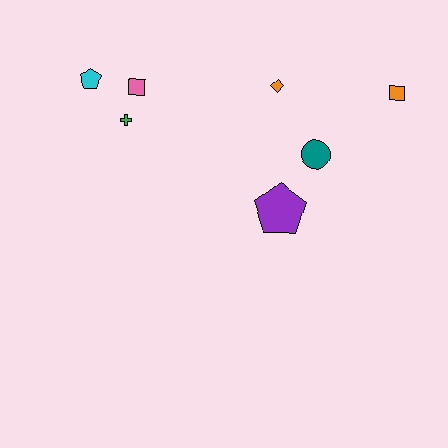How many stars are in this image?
There are no stars.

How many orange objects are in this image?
There are 2 orange objects.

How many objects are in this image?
There are 7 objects.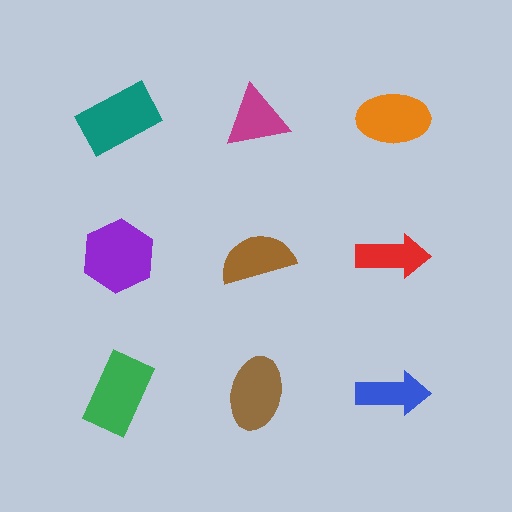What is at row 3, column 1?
A green rectangle.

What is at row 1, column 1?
A teal rectangle.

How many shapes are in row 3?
3 shapes.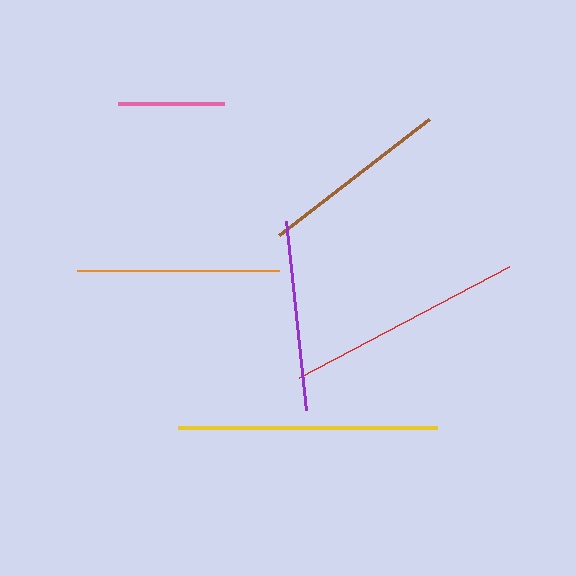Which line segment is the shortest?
The pink line is the shortest at approximately 106 pixels.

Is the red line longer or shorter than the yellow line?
The yellow line is longer than the red line.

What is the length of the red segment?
The red segment is approximately 237 pixels long.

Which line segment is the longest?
The yellow line is the longest at approximately 259 pixels.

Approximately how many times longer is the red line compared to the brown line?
The red line is approximately 1.3 times the length of the brown line.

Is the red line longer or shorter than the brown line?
The red line is longer than the brown line.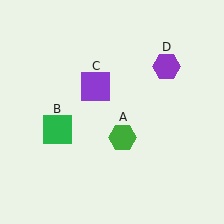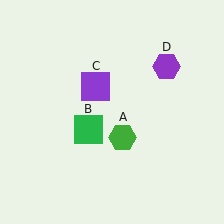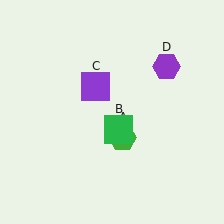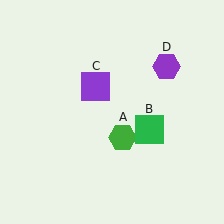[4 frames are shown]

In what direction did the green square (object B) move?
The green square (object B) moved right.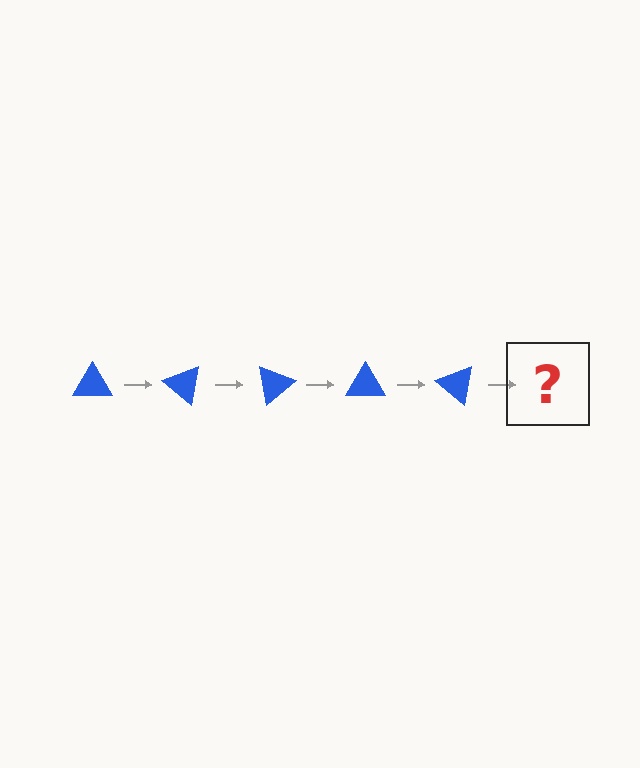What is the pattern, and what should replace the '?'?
The pattern is that the triangle rotates 40 degrees each step. The '?' should be a blue triangle rotated 200 degrees.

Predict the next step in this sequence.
The next step is a blue triangle rotated 200 degrees.